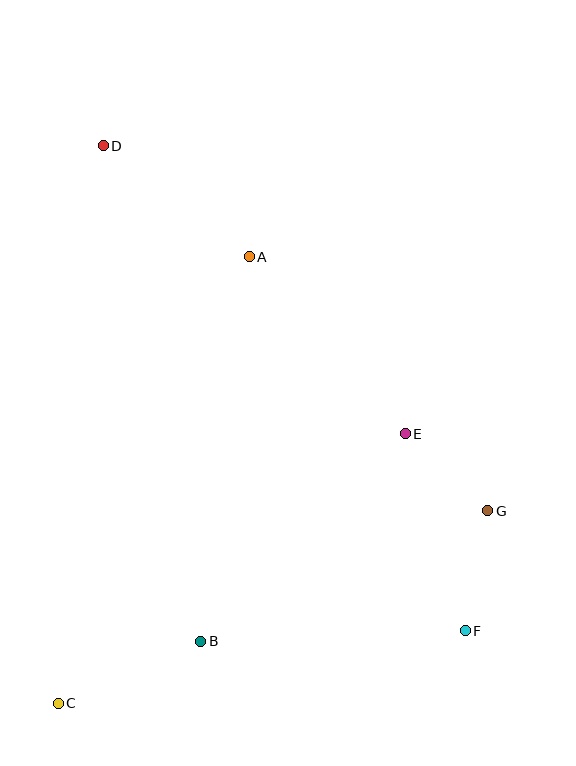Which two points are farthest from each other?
Points D and F are farthest from each other.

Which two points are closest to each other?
Points E and G are closest to each other.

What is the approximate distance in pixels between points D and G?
The distance between D and G is approximately 530 pixels.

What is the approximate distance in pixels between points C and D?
The distance between C and D is approximately 559 pixels.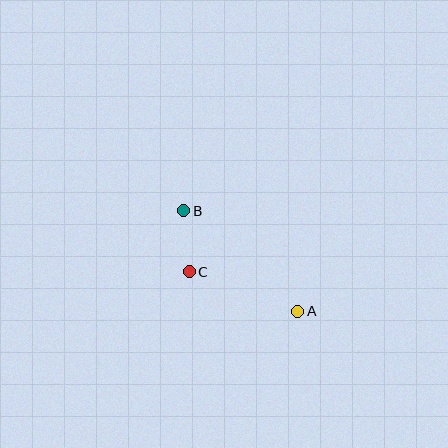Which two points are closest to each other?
Points B and C are closest to each other.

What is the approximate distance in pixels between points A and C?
The distance between A and C is approximately 115 pixels.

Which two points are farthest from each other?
Points A and B are farthest from each other.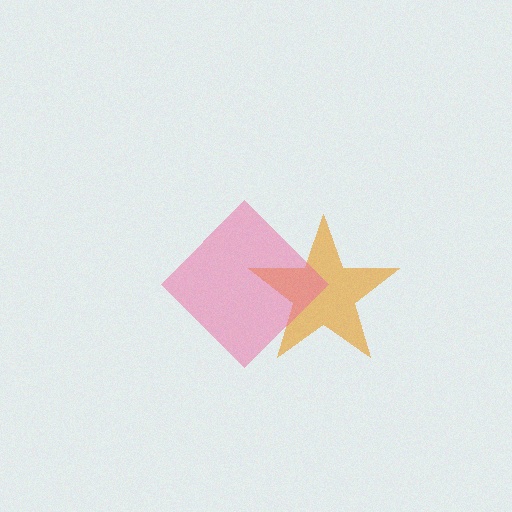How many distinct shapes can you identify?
There are 2 distinct shapes: an orange star, a pink diamond.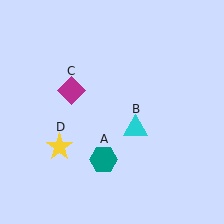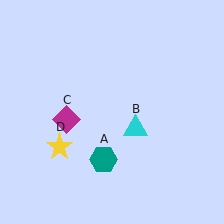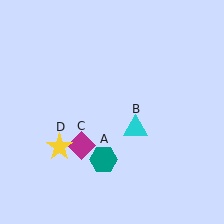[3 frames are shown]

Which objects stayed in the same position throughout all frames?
Teal hexagon (object A) and cyan triangle (object B) and yellow star (object D) remained stationary.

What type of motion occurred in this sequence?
The magenta diamond (object C) rotated counterclockwise around the center of the scene.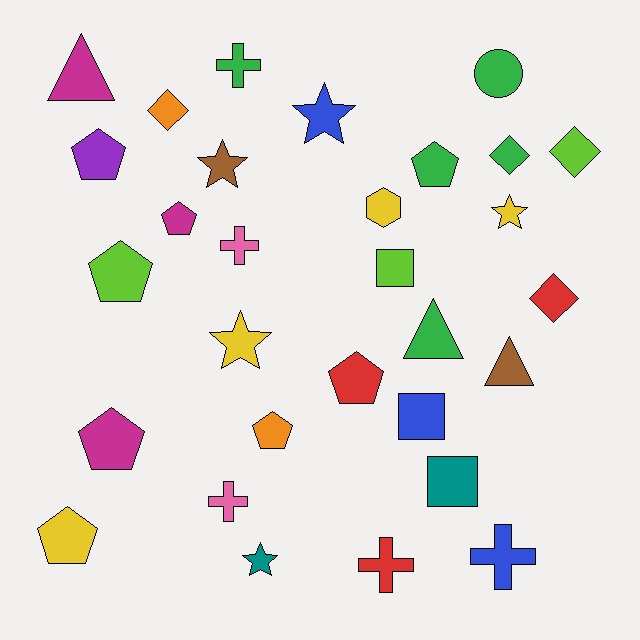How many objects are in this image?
There are 30 objects.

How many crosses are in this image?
There are 5 crosses.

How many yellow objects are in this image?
There are 4 yellow objects.